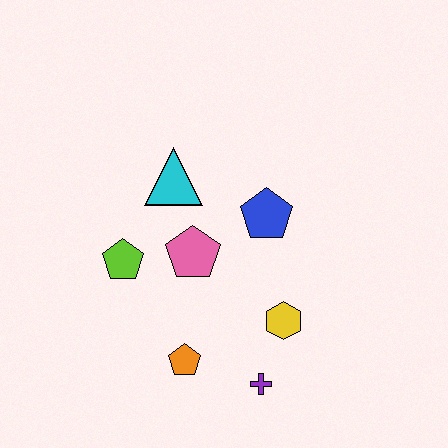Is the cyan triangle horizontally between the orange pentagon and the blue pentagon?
No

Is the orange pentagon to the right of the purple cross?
No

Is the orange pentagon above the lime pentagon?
No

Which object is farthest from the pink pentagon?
The purple cross is farthest from the pink pentagon.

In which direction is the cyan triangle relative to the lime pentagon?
The cyan triangle is above the lime pentagon.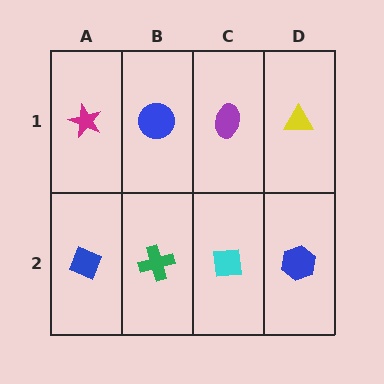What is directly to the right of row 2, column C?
A blue hexagon.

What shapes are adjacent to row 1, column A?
A blue diamond (row 2, column A), a blue circle (row 1, column B).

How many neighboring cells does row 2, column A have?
2.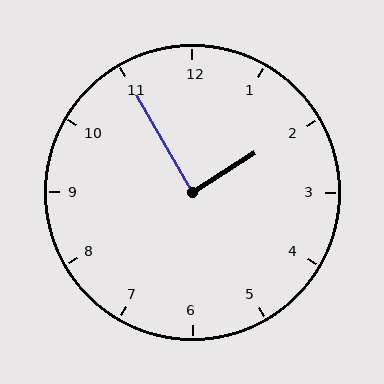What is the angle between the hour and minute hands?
Approximately 88 degrees.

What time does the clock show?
1:55.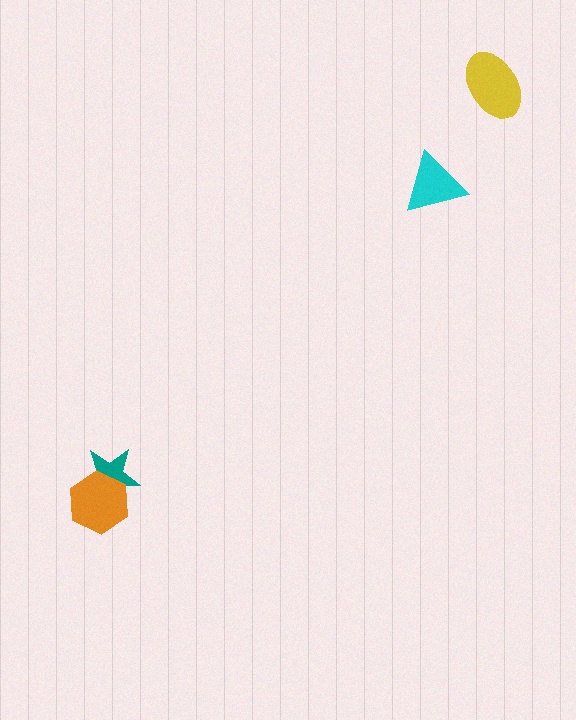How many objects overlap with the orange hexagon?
1 object overlaps with the orange hexagon.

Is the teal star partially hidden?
Yes, it is partially covered by another shape.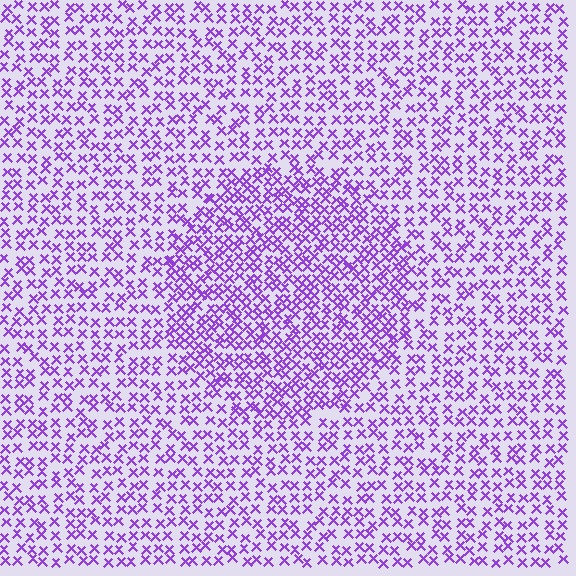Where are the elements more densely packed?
The elements are more densely packed inside the circle boundary.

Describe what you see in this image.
The image contains small purple elements arranged at two different densities. A circle-shaped region is visible where the elements are more densely packed than the surrounding area.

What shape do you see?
I see a circle.